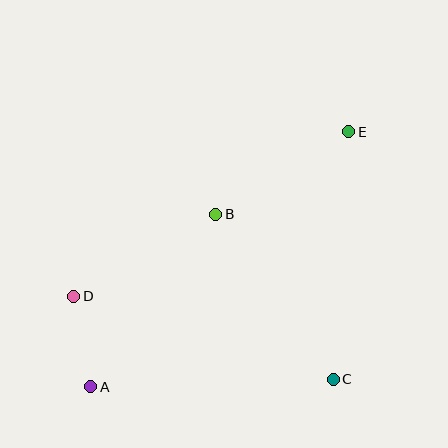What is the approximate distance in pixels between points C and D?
The distance between C and D is approximately 273 pixels.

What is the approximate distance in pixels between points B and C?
The distance between B and C is approximately 203 pixels.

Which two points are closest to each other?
Points A and D are closest to each other.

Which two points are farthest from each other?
Points A and E are farthest from each other.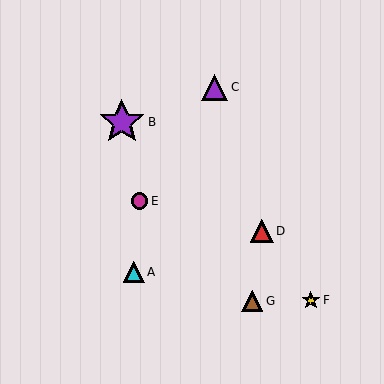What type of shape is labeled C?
Shape C is a purple triangle.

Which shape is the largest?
The purple star (labeled B) is the largest.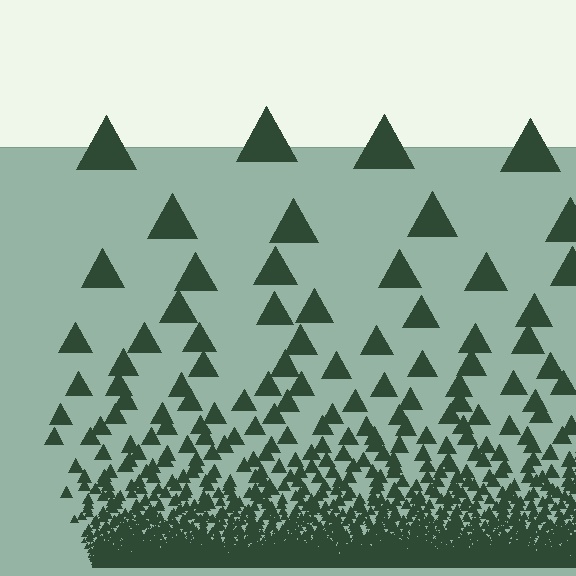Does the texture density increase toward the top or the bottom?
Density increases toward the bottom.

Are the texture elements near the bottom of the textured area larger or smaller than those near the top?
Smaller. The gradient is inverted — elements near the bottom are smaller and denser.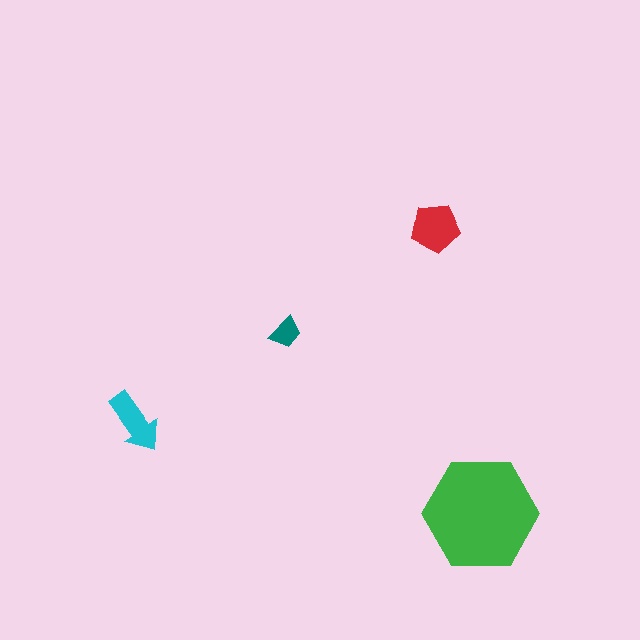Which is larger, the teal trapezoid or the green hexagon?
The green hexagon.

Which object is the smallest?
The teal trapezoid.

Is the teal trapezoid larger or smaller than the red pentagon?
Smaller.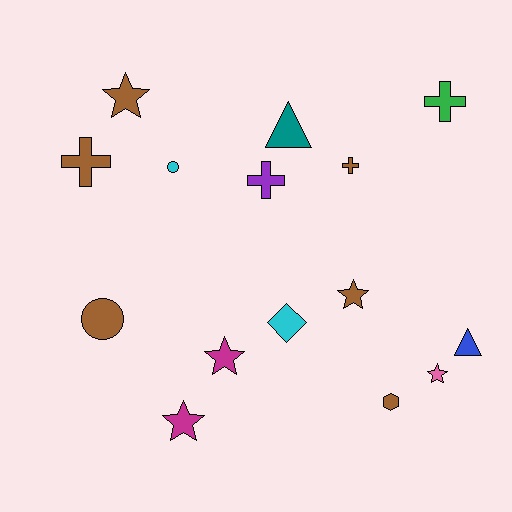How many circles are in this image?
There are 2 circles.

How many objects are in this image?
There are 15 objects.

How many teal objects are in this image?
There is 1 teal object.